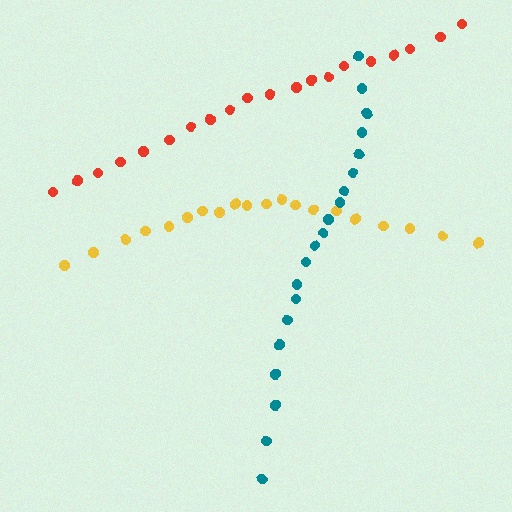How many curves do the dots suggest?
There are 3 distinct paths.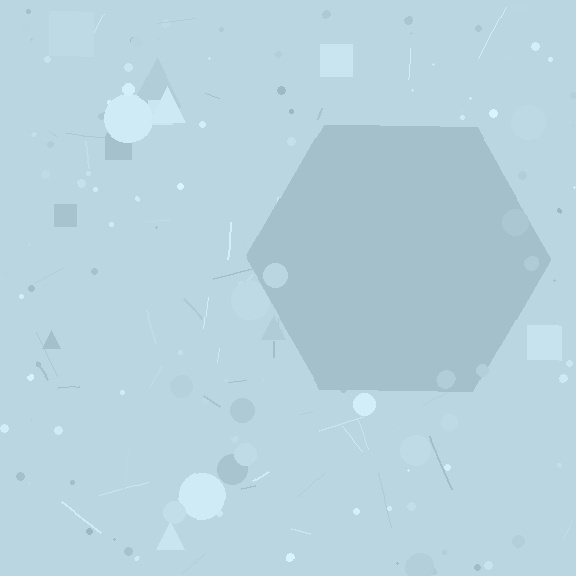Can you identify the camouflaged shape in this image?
The camouflaged shape is a hexagon.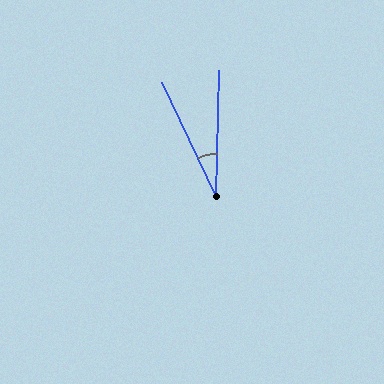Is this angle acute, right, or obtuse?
It is acute.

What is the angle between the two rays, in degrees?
Approximately 26 degrees.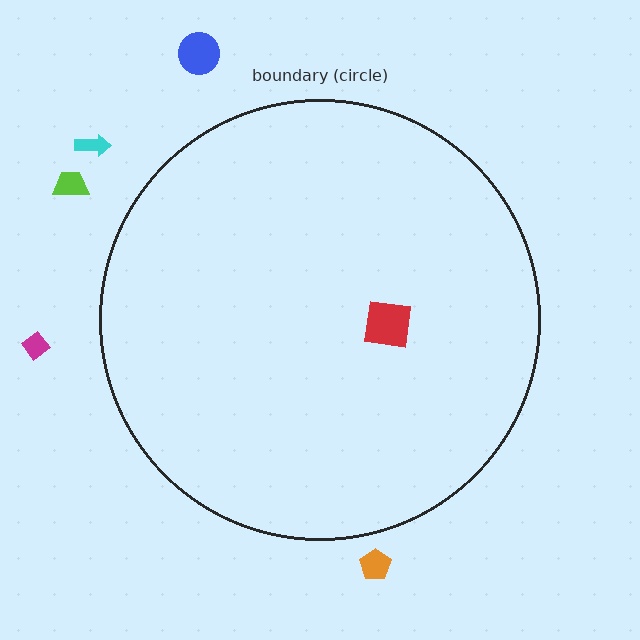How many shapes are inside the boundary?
1 inside, 5 outside.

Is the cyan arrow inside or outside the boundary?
Outside.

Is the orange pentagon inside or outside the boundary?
Outside.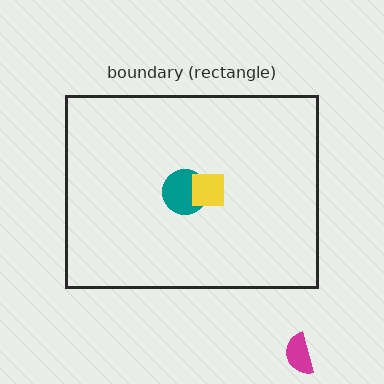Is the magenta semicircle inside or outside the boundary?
Outside.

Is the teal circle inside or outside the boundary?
Inside.